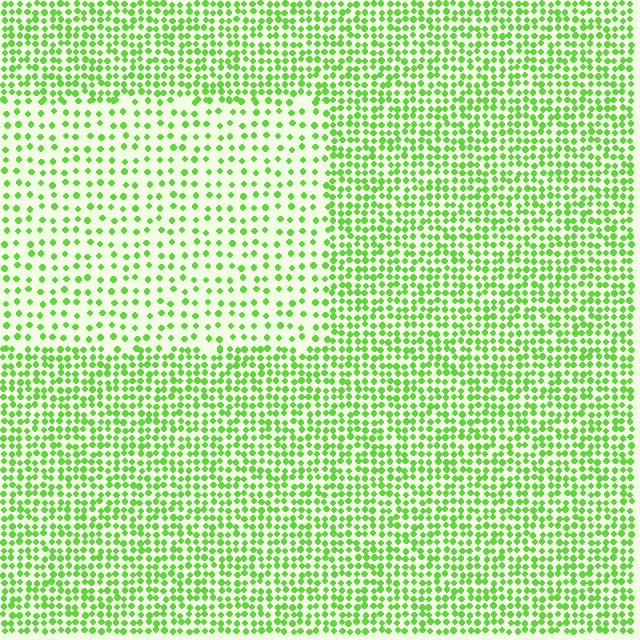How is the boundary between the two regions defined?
The boundary is defined by a change in element density (approximately 2.2x ratio). All elements are the same color, size, and shape.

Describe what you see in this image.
The image contains small lime elements arranged at two different densities. A rectangle-shaped region is visible where the elements are less densely packed than the surrounding area.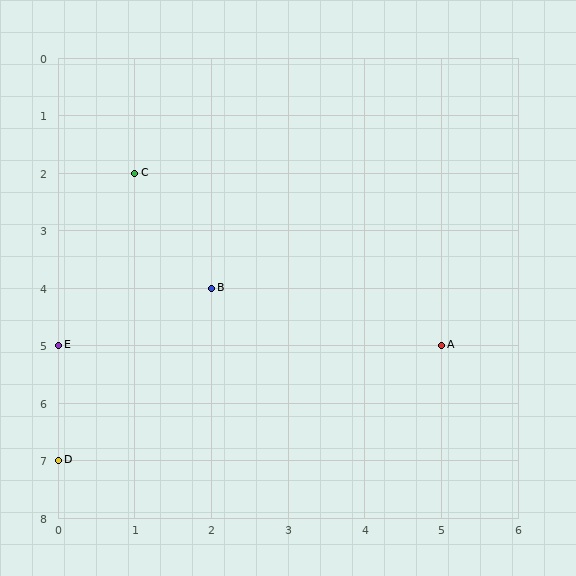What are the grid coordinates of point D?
Point D is at grid coordinates (0, 7).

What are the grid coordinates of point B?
Point B is at grid coordinates (2, 4).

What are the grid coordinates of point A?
Point A is at grid coordinates (5, 5).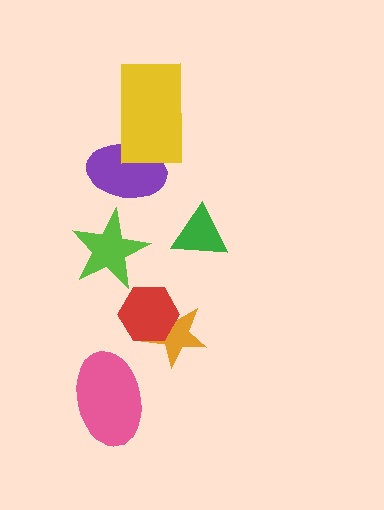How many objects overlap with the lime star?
0 objects overlap with the lime star.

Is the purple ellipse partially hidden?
Yes, it is partially covered by another shape.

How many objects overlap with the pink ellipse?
0 objects overlap with the pink ellipse.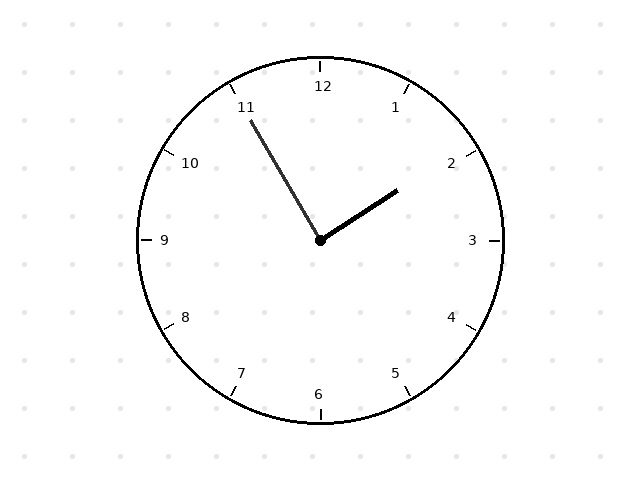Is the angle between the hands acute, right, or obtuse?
It is right.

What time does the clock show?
1:55.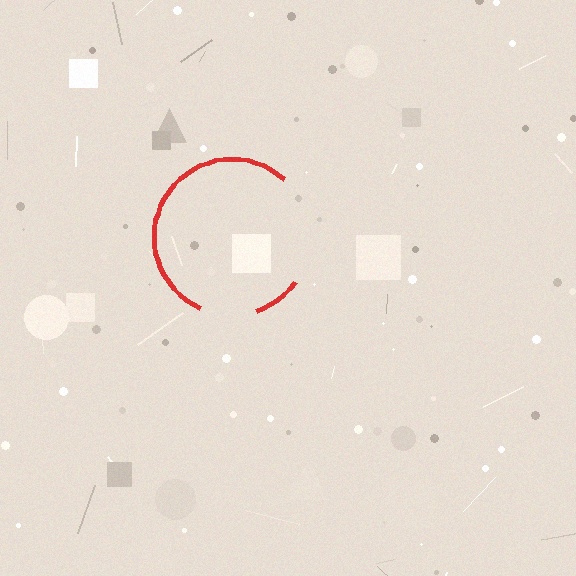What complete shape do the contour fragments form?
The contour fragments form a circle.